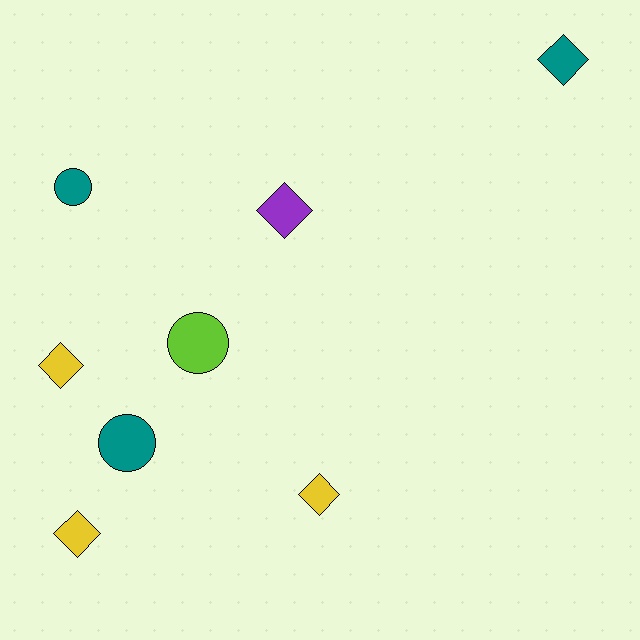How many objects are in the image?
There are 8 objects.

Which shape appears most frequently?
Diamond, with 5 objects.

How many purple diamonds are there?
There is 1 purple diamond.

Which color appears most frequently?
Teal, with 3 objects.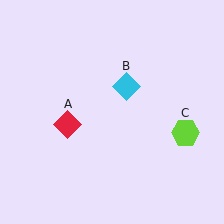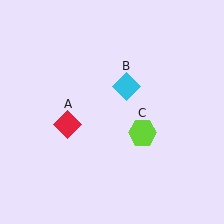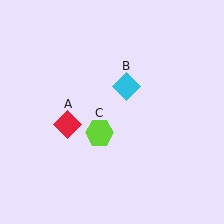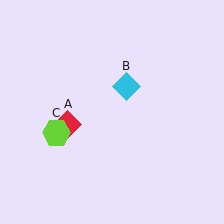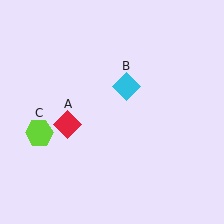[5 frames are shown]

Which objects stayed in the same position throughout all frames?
Red diamond (object A) and cyan diamond (object B) remained stationary.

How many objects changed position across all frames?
1 object changed position: lime hexagon (object C).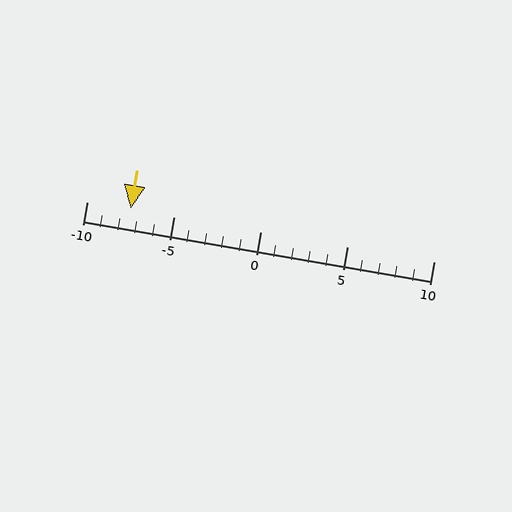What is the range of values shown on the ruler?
The ruler shows values from -10 to 10.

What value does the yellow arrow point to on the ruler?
The yellow arrow points to approximately -8.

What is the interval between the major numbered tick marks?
The major tick marks are spaced 5 units apart.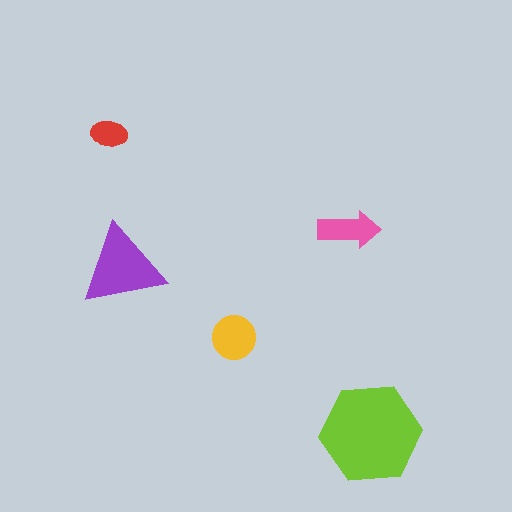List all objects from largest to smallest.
The lime hexagon, the purple triangle, the yellow circle, the pink arrow, the red ellipse.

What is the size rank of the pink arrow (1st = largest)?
4th.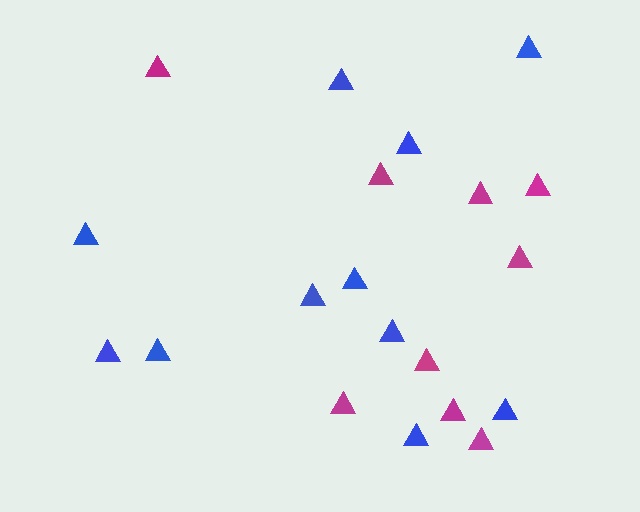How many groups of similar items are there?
There are 2 groups: one group of blue triangles (11) and one group of magenta triangles (9).